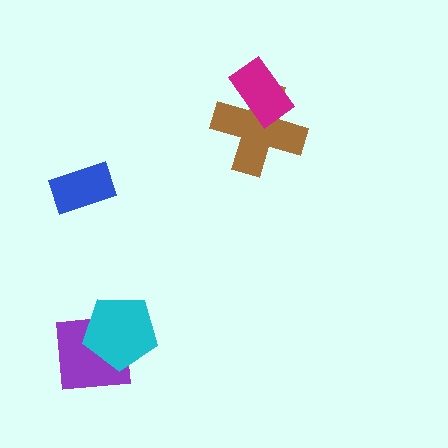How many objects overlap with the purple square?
1 object overlaps with the purple square.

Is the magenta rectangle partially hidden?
No, no other shape covers it.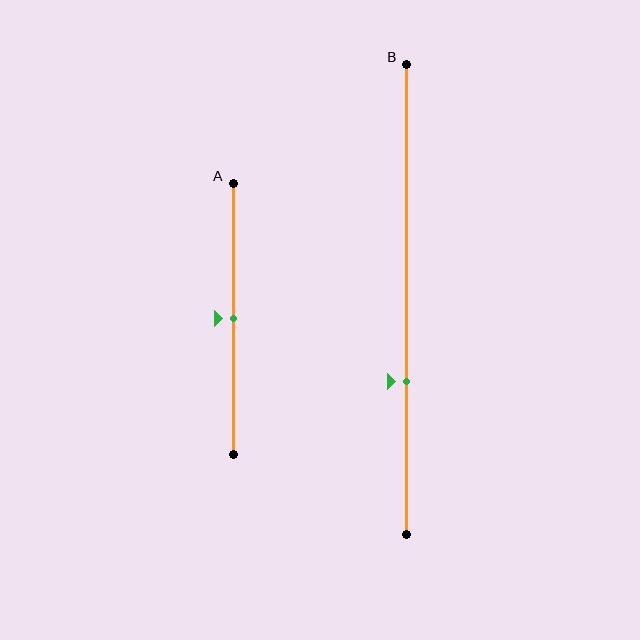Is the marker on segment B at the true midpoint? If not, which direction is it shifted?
No, the marker on segment B is shifted downward by about 17% of the segment length.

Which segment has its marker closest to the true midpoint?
Segment A has its marker closest to the true midpoint.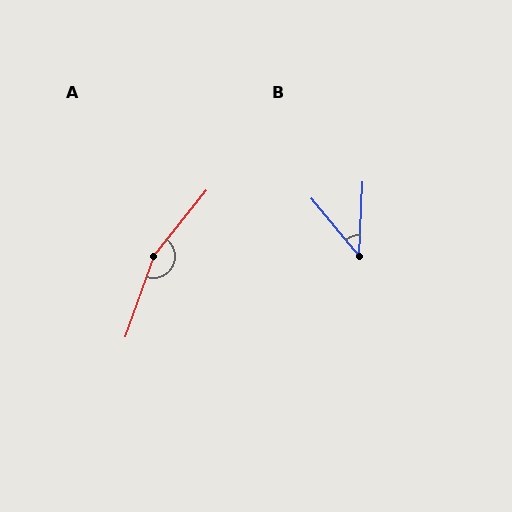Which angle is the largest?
A, at approximately 161 degrees.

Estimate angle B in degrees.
Approximately 42 degrees.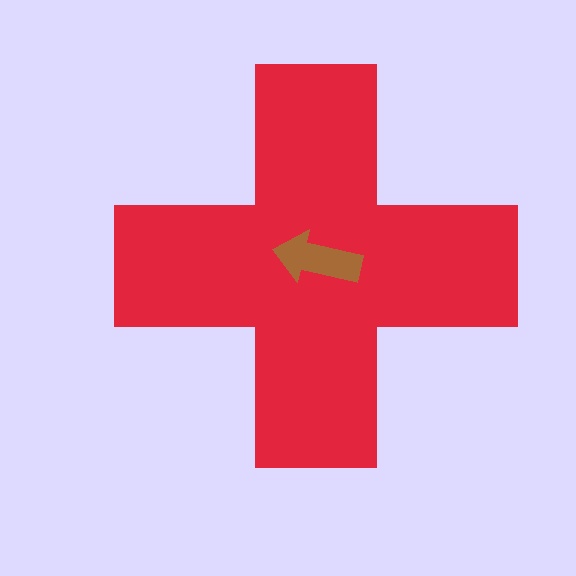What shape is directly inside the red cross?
The brown arrow.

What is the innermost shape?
The brown arrow.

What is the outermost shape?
The red cross.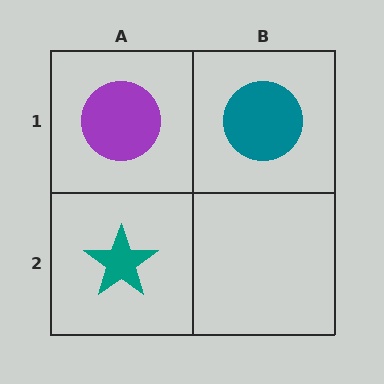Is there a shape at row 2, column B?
No, that cell is empty.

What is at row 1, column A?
A purple circle.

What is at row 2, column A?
A teal star.